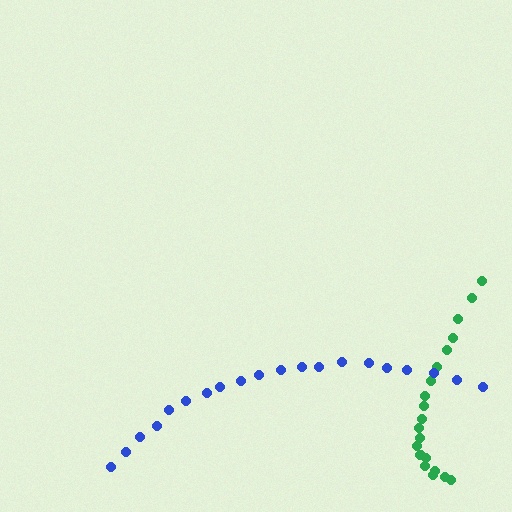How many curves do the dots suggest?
There are 2 distinct paths.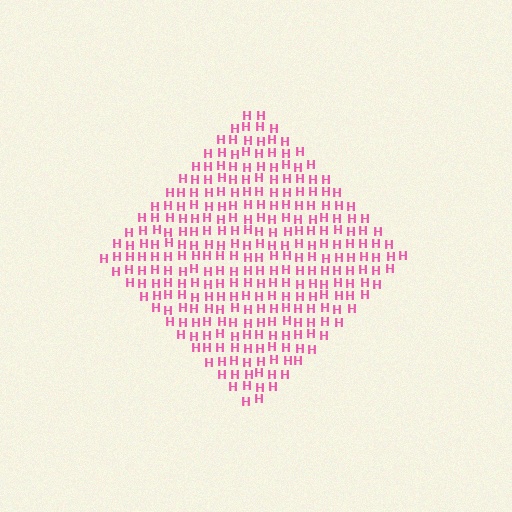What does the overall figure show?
The overall figure shows a diamond.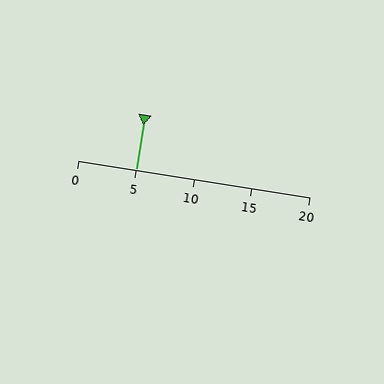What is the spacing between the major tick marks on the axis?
The major ticks are spaced 5 apart.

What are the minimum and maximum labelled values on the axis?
The axis runs from 0 to 20.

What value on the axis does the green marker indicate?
The marker indicates approximately 5.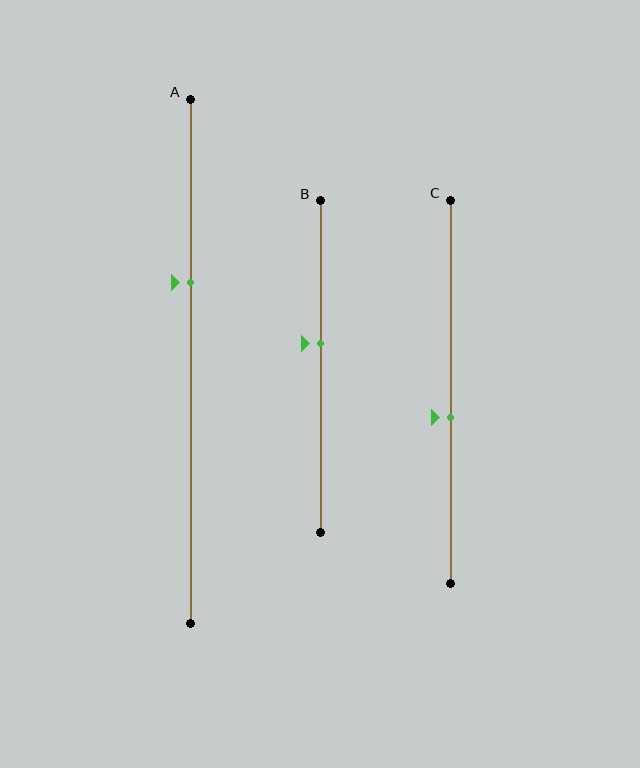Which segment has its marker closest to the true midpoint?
Segment C has its marker closest to the true midpoint.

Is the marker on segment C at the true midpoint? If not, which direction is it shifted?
No, the marker on segment C is shifted downward by about 7% of the segment length.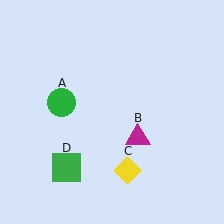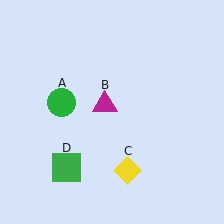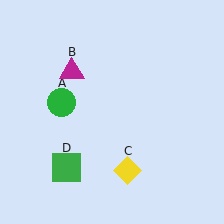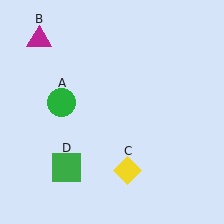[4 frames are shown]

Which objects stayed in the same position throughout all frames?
Green circle (object A) and yellow diamond (object C) and green square (object D) remained stationary.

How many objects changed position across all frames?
1 object changed position: magenta triangle (object B).